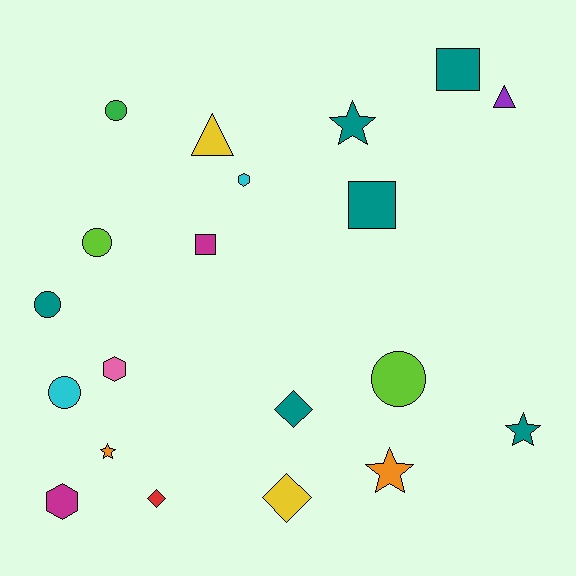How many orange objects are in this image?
There are 2 orange objects.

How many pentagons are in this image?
There are no pentagons.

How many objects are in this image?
There are 20 objects.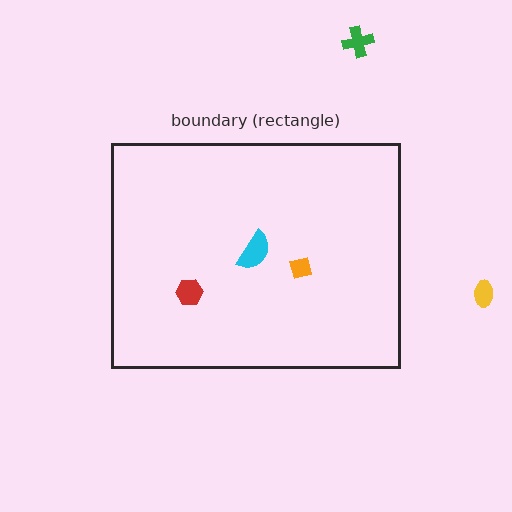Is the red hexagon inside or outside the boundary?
Inside.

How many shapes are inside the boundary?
3 inside, 2 outside.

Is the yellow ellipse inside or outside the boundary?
Outside.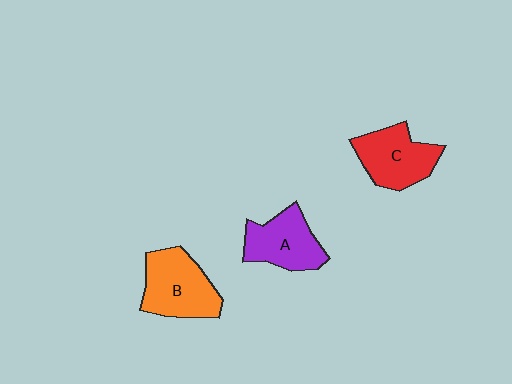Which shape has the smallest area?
Shape A (purple).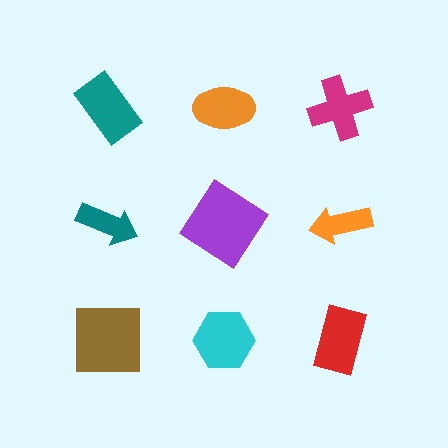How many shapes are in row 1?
3 shapes.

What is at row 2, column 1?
A teal arrow.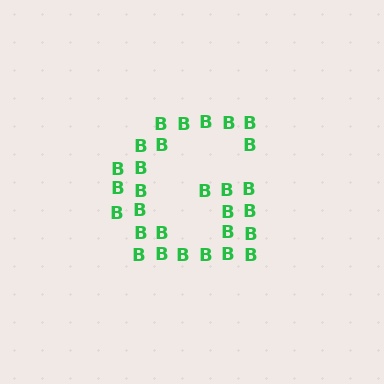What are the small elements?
The small elements are letter B's.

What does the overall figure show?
The overall figure shows the letter G.